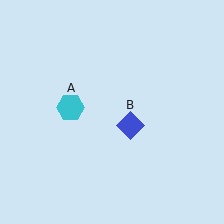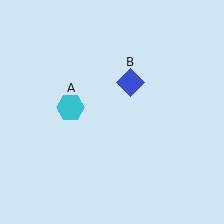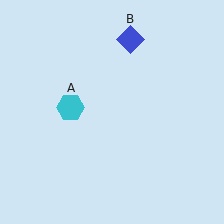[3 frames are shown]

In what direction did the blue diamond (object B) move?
The blue diamond (object B) moved up.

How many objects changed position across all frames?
1 object changed position: blue diamond (object B).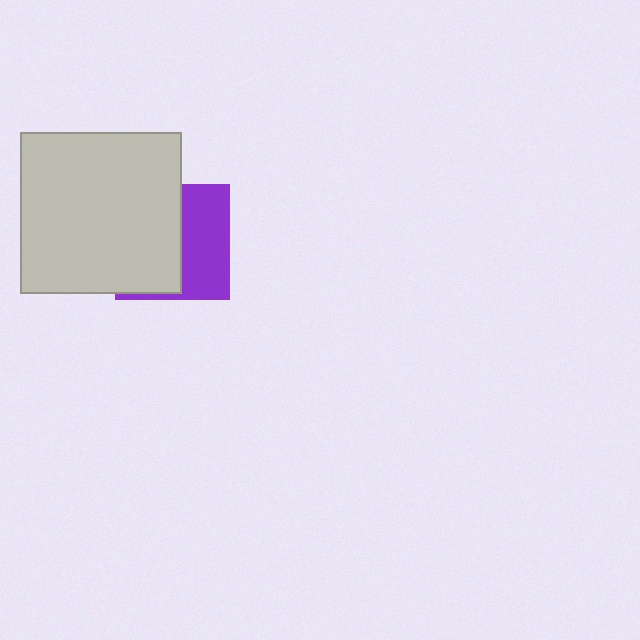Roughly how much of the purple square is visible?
About half of it is visible (roughly 45%).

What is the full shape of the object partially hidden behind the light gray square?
The partially hidden object is a purple square.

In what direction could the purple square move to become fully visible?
The purple square could move right. That would shift it out from behind the light gray square entirely.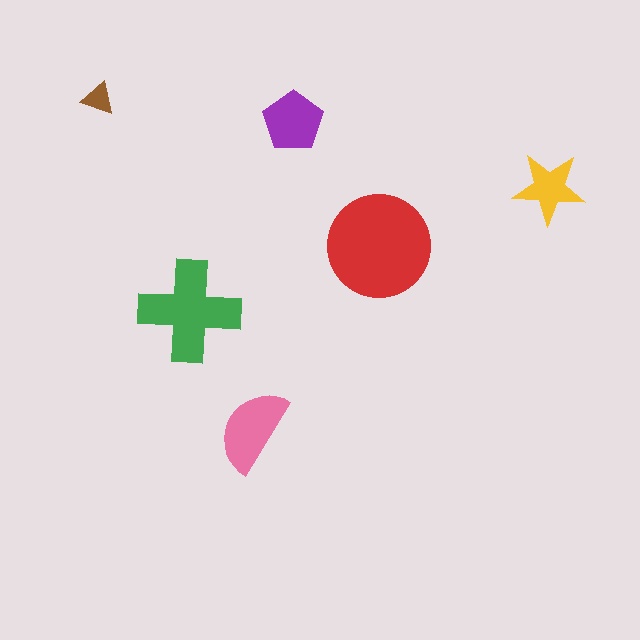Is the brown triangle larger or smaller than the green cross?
Smaller.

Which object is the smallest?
The brown triangle.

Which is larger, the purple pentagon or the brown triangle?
The purple pentagon.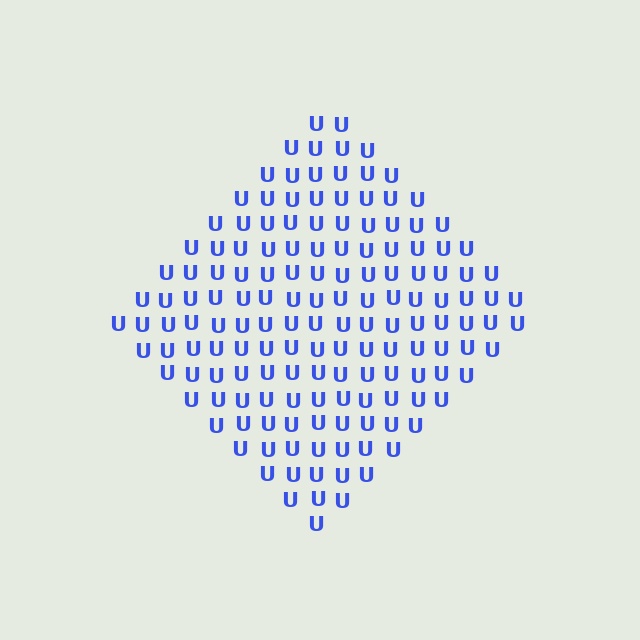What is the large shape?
The large shape is a diamond.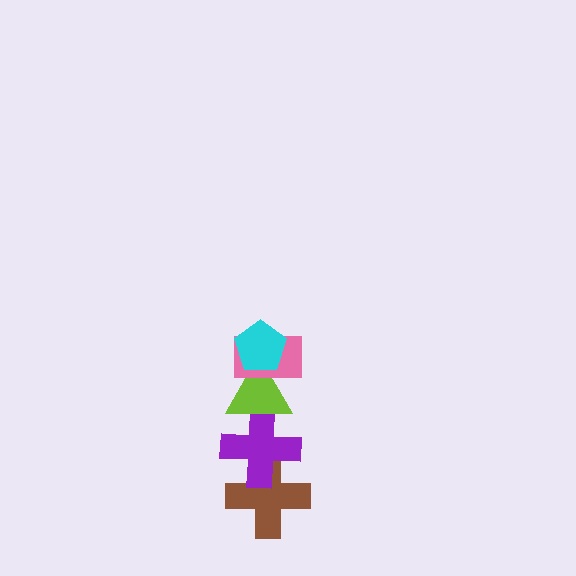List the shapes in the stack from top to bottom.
From top to bottom: the cyan pentagon, the pink rectangle, the lime triangle, the purple cross, the brown cross.